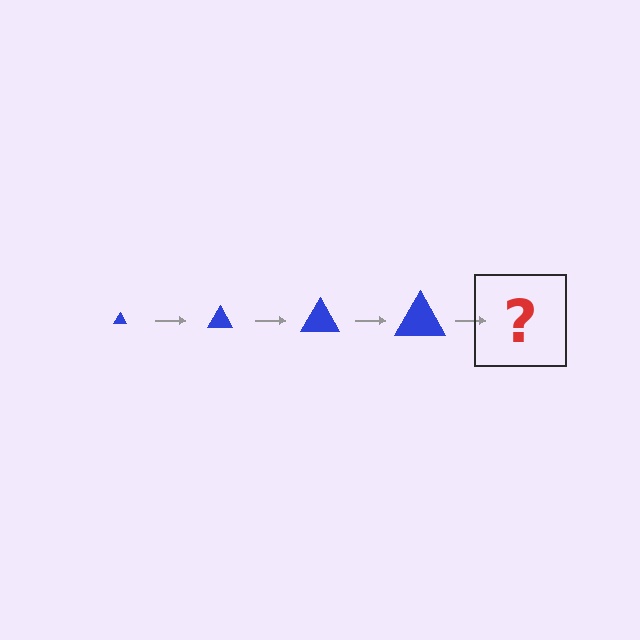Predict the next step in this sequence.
The next step is a blue triangle, larger than the previous one.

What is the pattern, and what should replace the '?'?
The pattern is that the triangle gets progressively larger each step. The '?' should be a blue triangle, larger than the previous one.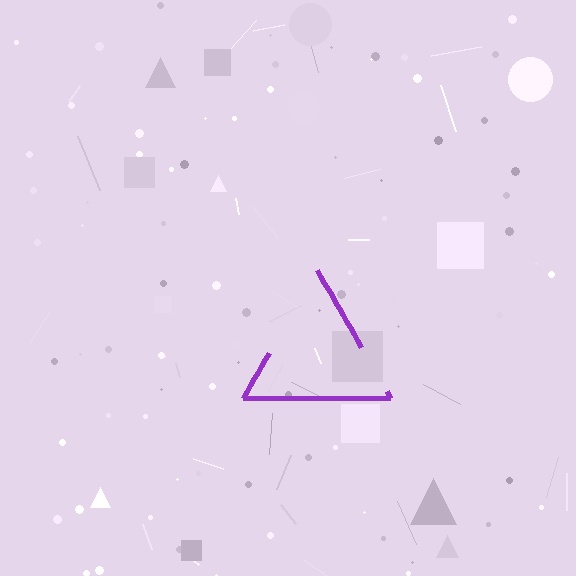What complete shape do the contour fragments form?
The contour fragments form a triangle.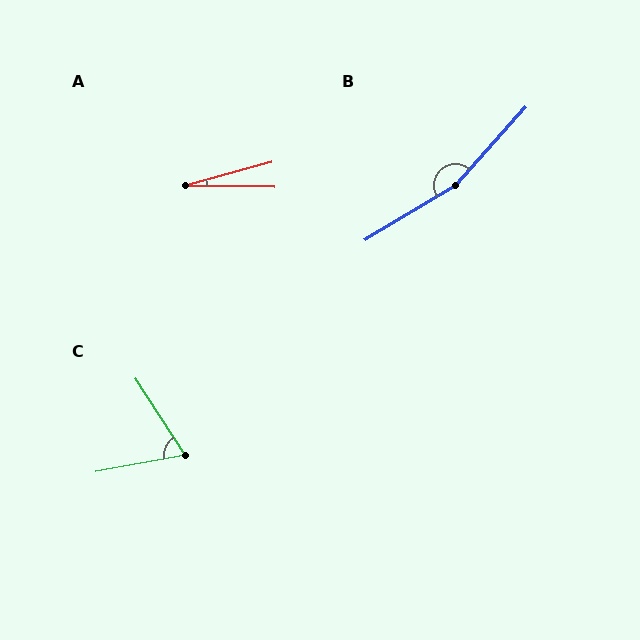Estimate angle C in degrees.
Approximately 68 degrees.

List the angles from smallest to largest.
A (16°), C (68°), B (163°).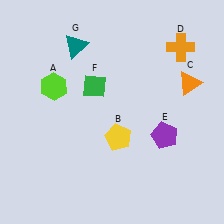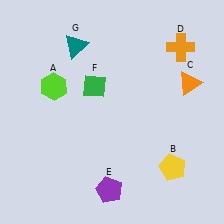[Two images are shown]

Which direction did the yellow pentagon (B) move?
The yellow pentagon (B) moved right.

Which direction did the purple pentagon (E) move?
The purple pentagon (E) moved left.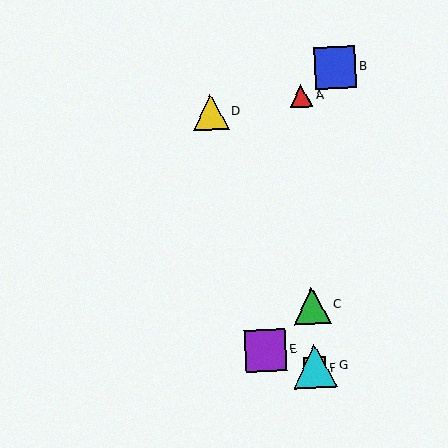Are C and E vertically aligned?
No, C is at x≈312 and E is at x≈265.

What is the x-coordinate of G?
Object G is at x≈315.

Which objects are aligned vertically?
Objects A, C, F, G are aligned vertically.